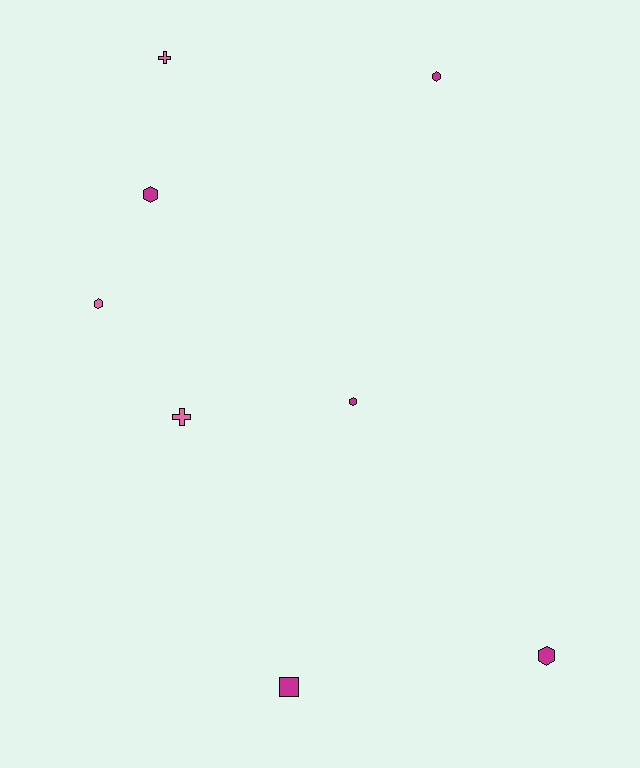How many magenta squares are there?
There is 1 magenta square.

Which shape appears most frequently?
Hexagon, with 5 objects.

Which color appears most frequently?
Magenta, with 5 objects.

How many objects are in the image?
There are 8 objects.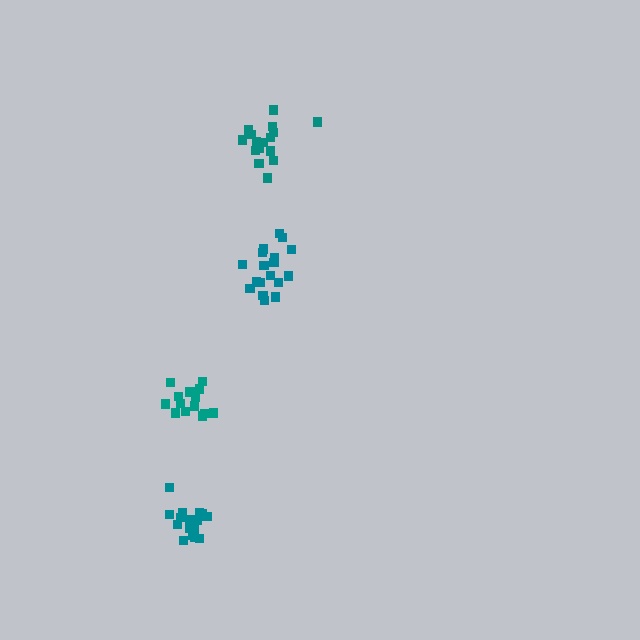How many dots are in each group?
Group 1: 15 dots, Group 2: 18 dots, Group 3: 18 dots, Group 4: 17 dots (68 total).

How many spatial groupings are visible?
There are 4 spatial groupings.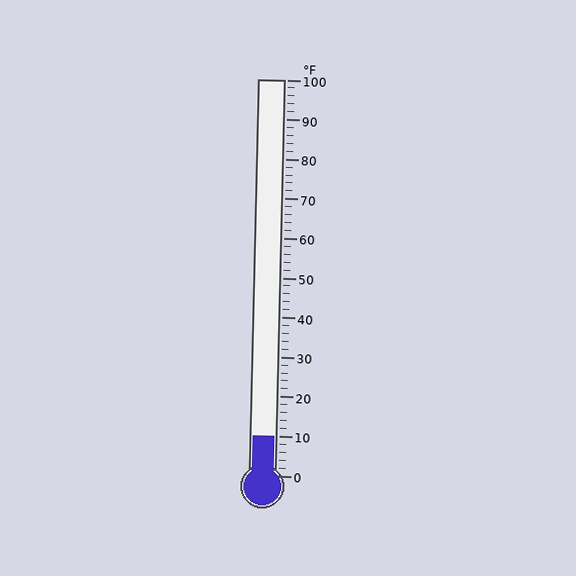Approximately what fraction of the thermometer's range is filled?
The thermometer is filled to approximately 10% of its range.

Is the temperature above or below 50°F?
The temperature is below 50°F.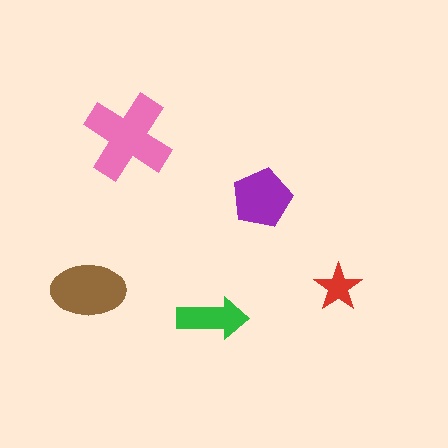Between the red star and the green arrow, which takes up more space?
The green arrow.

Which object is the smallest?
The red star.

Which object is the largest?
The pink cross.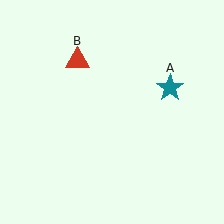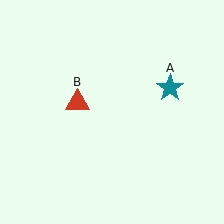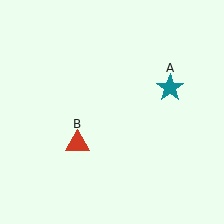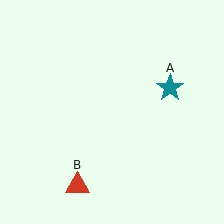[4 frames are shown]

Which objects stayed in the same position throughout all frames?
Teal star (object A) remained stationary.